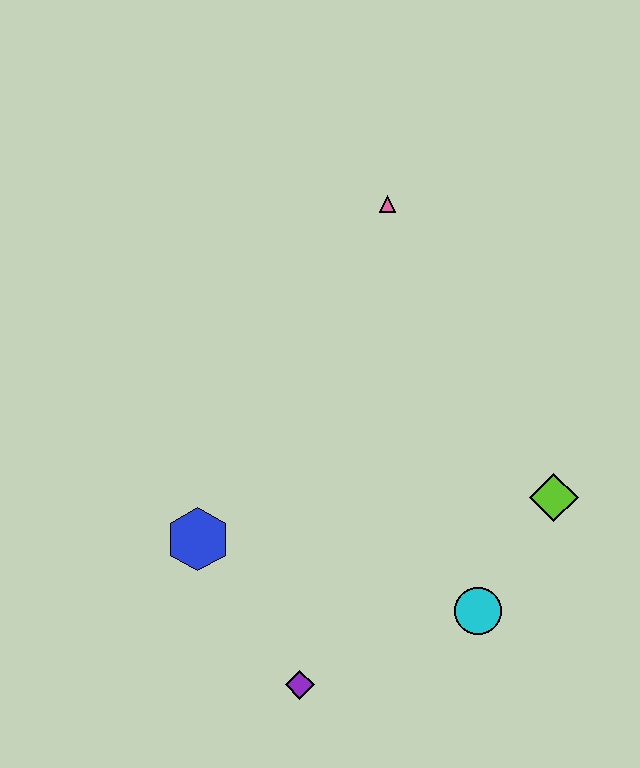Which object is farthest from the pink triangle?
The purple diamond is farthest from the pink triangle.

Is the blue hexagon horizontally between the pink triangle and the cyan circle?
No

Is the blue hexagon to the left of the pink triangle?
Yes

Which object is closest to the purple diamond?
The blue hexagon is closest to the purple diamond.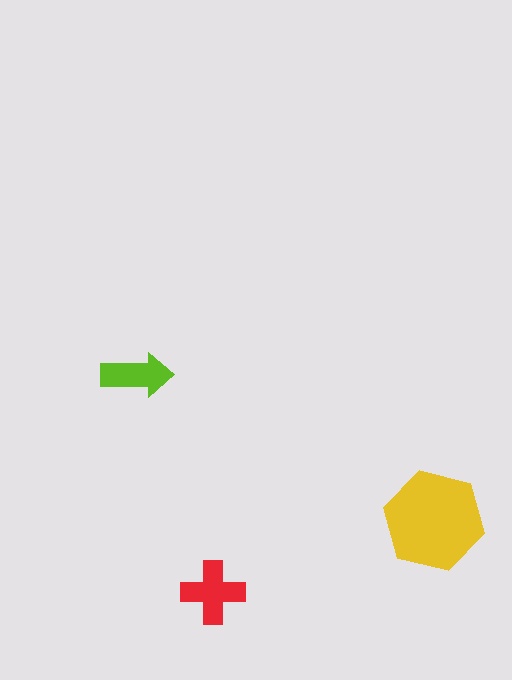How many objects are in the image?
There are 3 objects in the image.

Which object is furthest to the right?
The yellow hexagon is rightmost.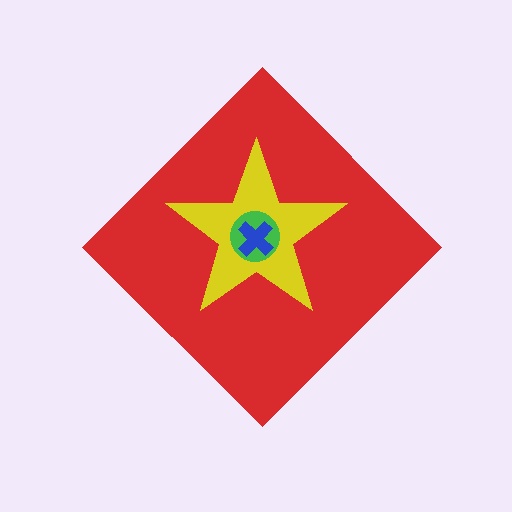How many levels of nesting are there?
4.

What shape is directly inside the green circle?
The blue cross.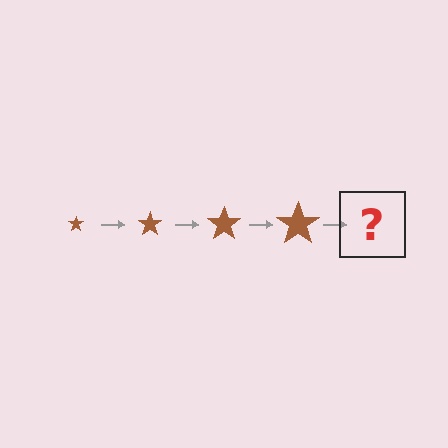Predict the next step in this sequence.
The next step is a brown star, larger than the previous one.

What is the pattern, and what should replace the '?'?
The pattern is that the star gets progressively larger each step. The '?' should be a brown star, larger than the previous one.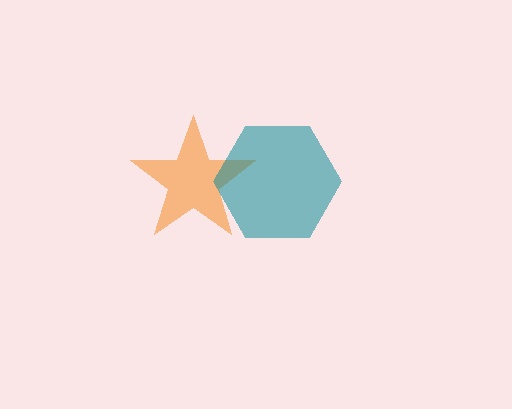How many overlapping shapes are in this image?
There are 2 overlapping shapes in the image.